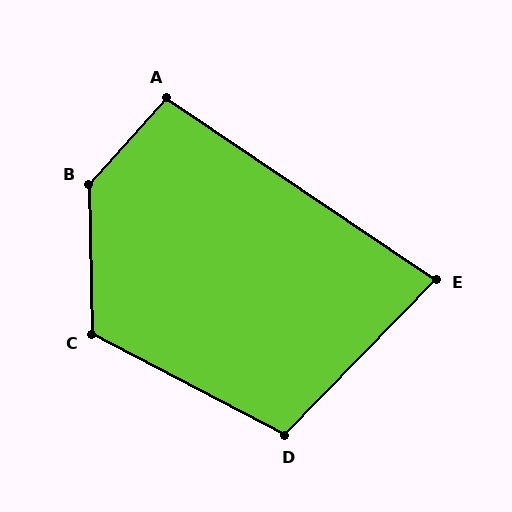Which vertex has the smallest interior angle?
E, at approximately 80 degrees.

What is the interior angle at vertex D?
Approximately 107 degrees (obtuse).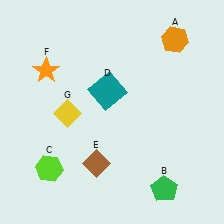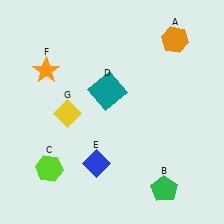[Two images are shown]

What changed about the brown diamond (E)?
In Image 1, E is brown. In Image 2, it changed to blue.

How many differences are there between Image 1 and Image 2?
There is 1 difference between the two images.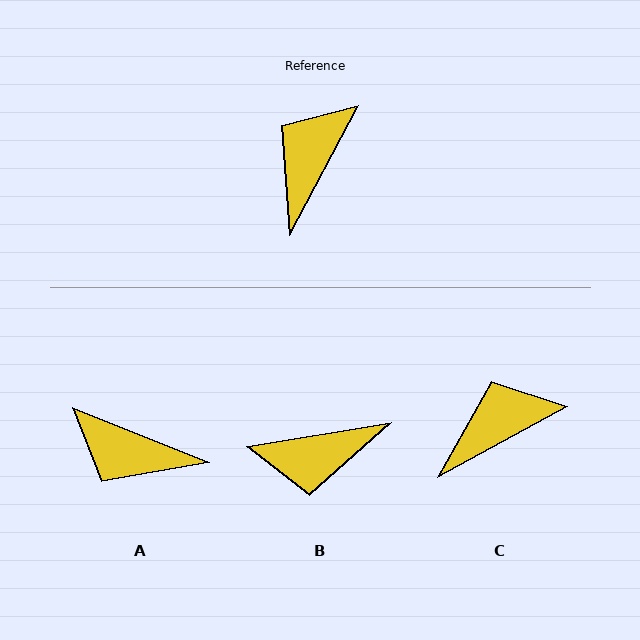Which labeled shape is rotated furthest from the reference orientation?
B, about 127 degrees away.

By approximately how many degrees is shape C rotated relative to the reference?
Approximately 33 degrees clockwise.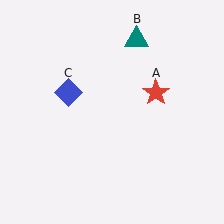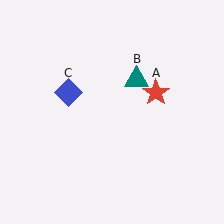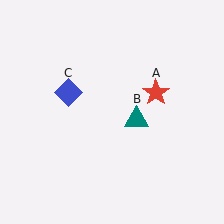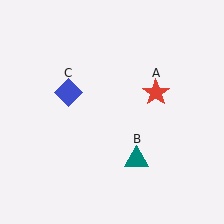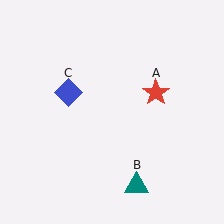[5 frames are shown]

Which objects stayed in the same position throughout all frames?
Red star (object A) and blue diamond (object C) remained stationary.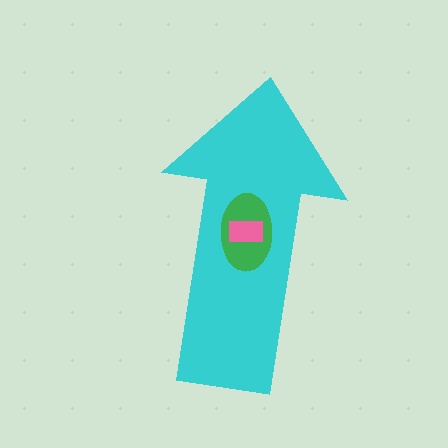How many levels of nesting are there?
3.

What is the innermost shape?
The pink rectangle.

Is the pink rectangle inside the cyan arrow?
Yes.